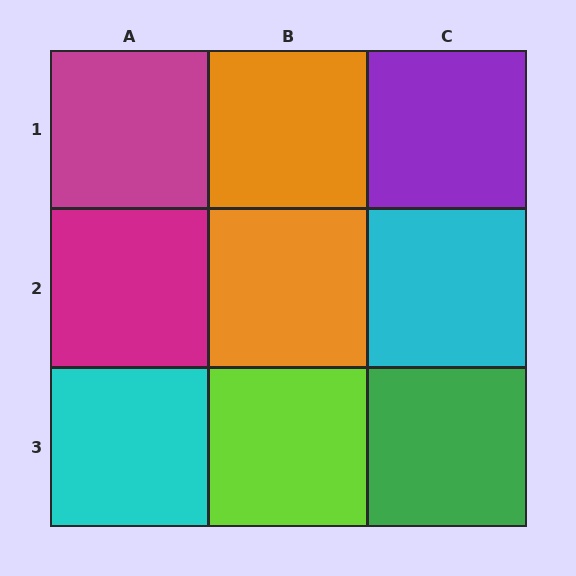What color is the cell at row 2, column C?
Cyan.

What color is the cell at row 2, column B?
Orange.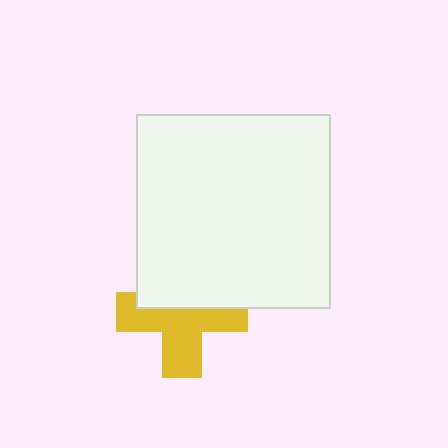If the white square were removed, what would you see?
You would see the complete yellow cross.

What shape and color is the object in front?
The object in front is a white square.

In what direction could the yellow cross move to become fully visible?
The yellow cross could move down. That would shift it out from behind the white square entirely.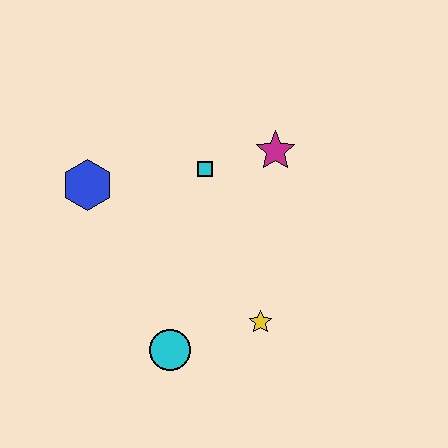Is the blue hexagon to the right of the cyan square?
No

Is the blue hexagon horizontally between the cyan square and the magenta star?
No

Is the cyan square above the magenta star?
No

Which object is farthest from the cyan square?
The cyan circle is farthest from the cyan square.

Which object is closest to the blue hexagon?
The cyan square is closest to the blue hexagon.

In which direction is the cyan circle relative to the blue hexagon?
The cyan circle is below the blue hexagon.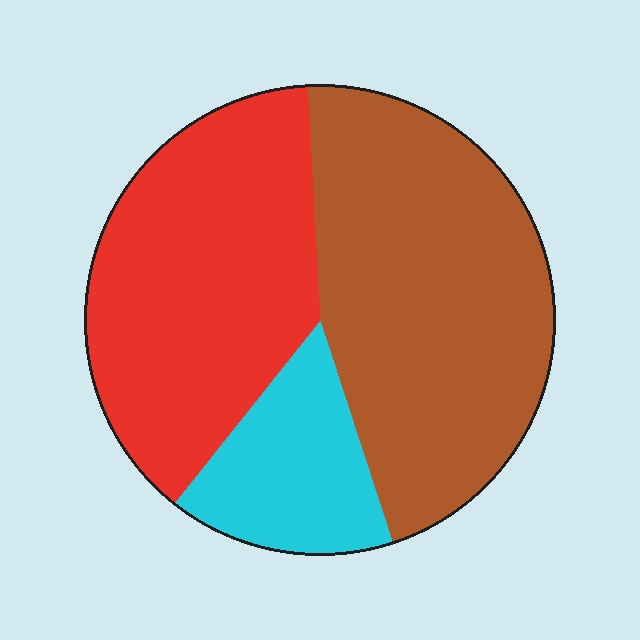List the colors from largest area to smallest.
From largest to smallest: brown, red, cyan.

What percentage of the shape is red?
Red takes up between a third and a half of the shape.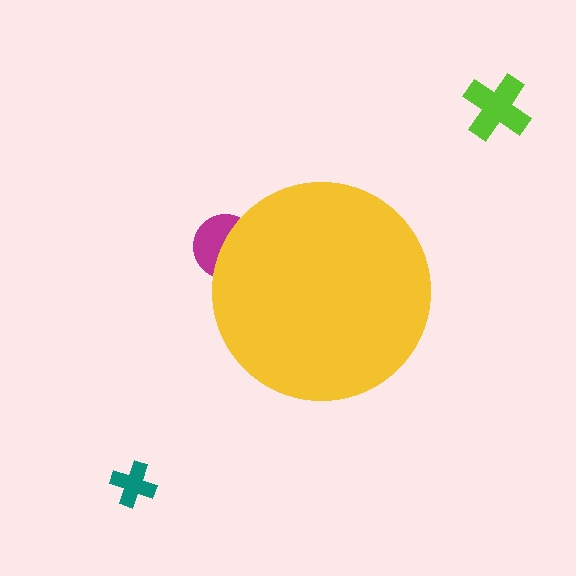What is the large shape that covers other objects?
A yellow circle.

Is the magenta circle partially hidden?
Yes, the magenta circle is partially hidden behind the yellow circle.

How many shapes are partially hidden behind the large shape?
1 shape is partially hidden.